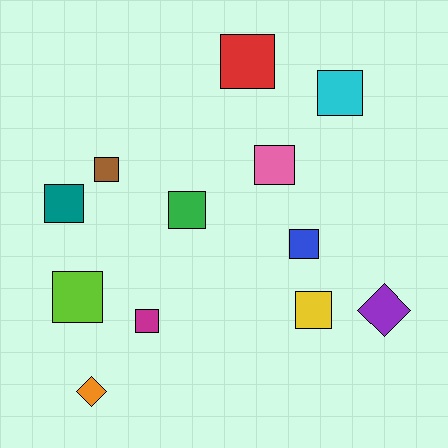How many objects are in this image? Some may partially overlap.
There are 12 objects.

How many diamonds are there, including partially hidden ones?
There are 2 diamonds.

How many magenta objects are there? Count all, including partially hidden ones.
There is 1 magenta object.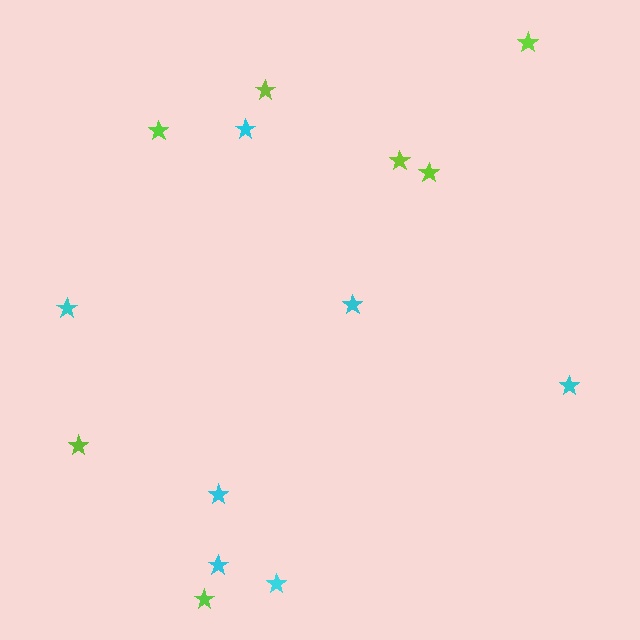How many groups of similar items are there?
There are 2 groups: one group of cyan stars (7) and one group of lime stars (7).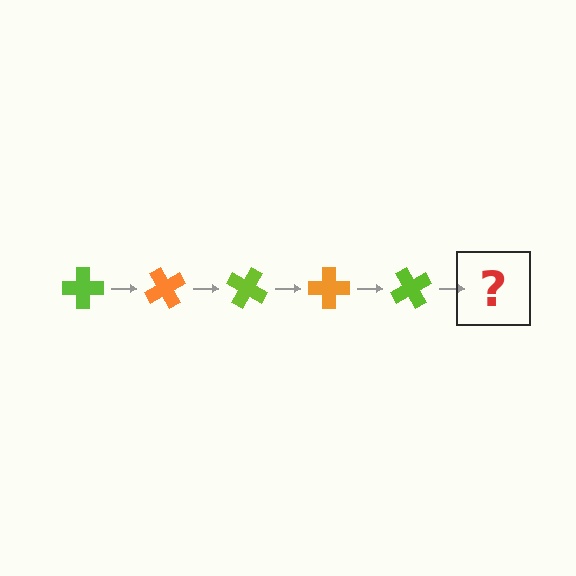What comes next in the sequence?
The next element should be an orange cross, rotated 300 degrees from the start.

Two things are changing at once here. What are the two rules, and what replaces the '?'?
The two rules are that it rotates 60 degrees each step and the color cycles through lime and orange. The '?' should be an orange cross, rotated 300 degrees from the start.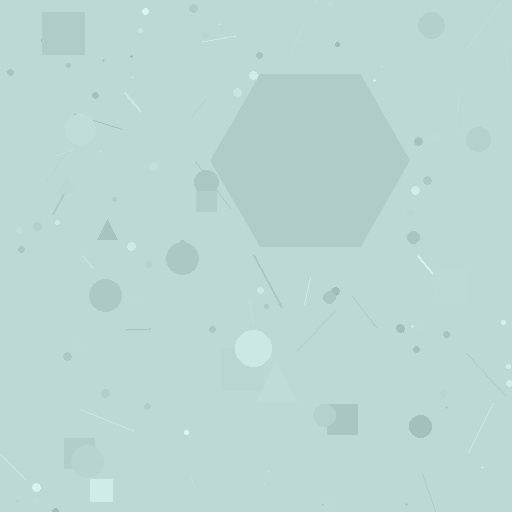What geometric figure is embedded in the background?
A hexagon is embedded in the background.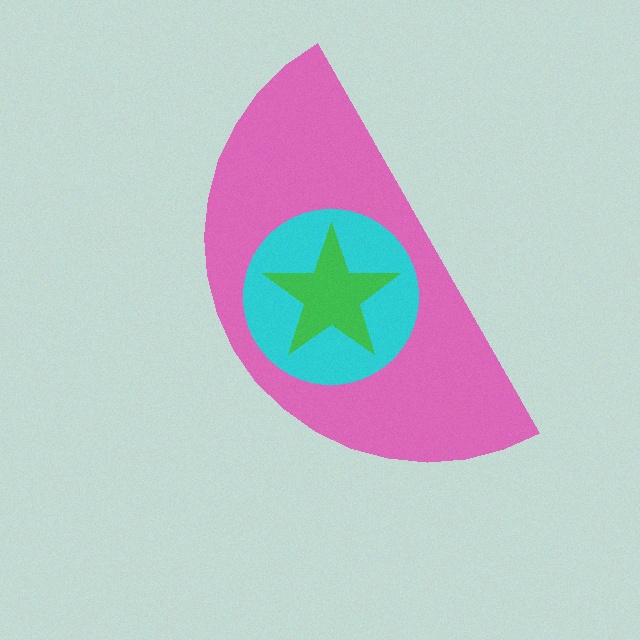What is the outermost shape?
The pink semicircle.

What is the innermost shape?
The green star.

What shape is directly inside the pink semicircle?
The cyan circle.